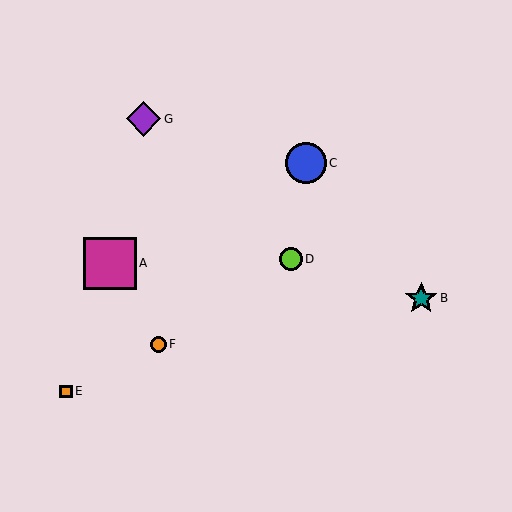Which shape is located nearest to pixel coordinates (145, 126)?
The purple diamond (labeled G) at (143, 119) is nearest to that location.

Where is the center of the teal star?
The center of the teal star is at (421, 299).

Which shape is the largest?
The magenta square (labeled A) is the largest.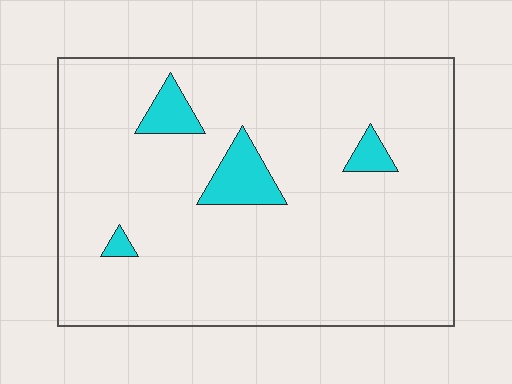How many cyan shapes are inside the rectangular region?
4.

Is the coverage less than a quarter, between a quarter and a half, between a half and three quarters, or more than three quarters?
Less than a quarter.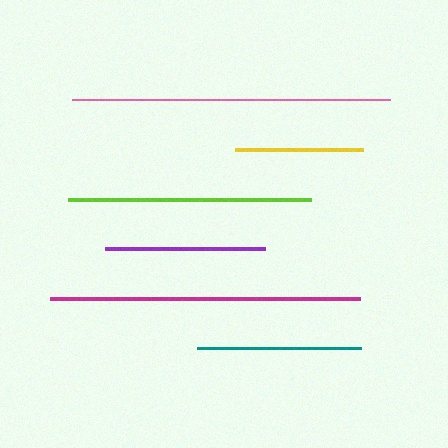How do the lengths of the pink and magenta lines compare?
The pink and magenta lines are approximately the same length.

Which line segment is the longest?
The pink line is the longest at approximately 318 pixels.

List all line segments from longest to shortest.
From longest to shortest: pink, magenta, lime, teal, purple, yellow.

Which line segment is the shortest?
The yellow line is the shortest at approximately 128 pixels.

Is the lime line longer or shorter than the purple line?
The lime line is longer than the purple line.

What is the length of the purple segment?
The purple segment is approximately 160 pixels long.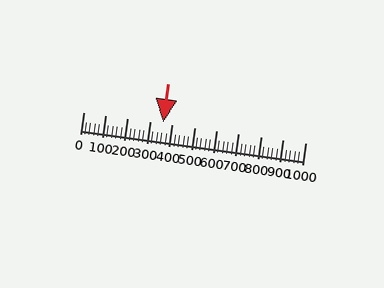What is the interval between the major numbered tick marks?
The major tick marks are spaced 100 units apart.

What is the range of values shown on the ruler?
The ruler shows values from 0 to 1000.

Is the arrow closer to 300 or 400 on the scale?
The arrow is closer to 400.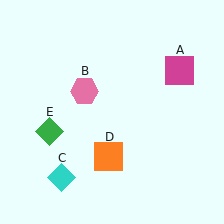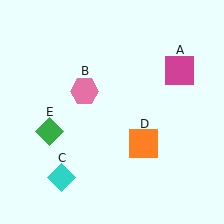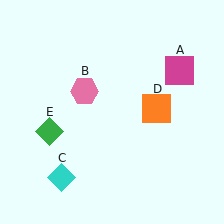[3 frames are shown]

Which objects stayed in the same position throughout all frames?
Magenta square (object A) and pink hexagon (object B) and cyan diamond (object C) and green diamond (object E) remained stationary.